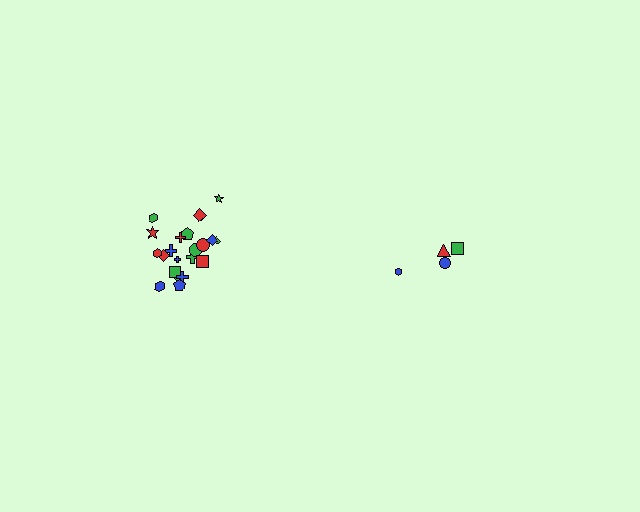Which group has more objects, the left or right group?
The left group.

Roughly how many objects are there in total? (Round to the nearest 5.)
Roughly 25 objects in total.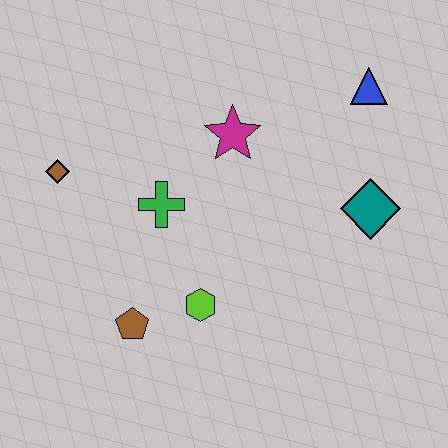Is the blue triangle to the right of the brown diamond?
Yes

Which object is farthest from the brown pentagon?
The blue triangle is farthest from the brown pentagon.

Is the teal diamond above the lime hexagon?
Yes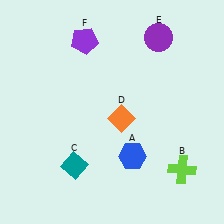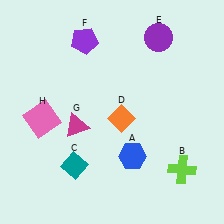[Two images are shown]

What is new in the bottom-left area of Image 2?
A pink square (H) was added in the bottom-left area of Image 2.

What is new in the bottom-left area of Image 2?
A magenta triangle (G) was added in the bottom-left area of Image 2.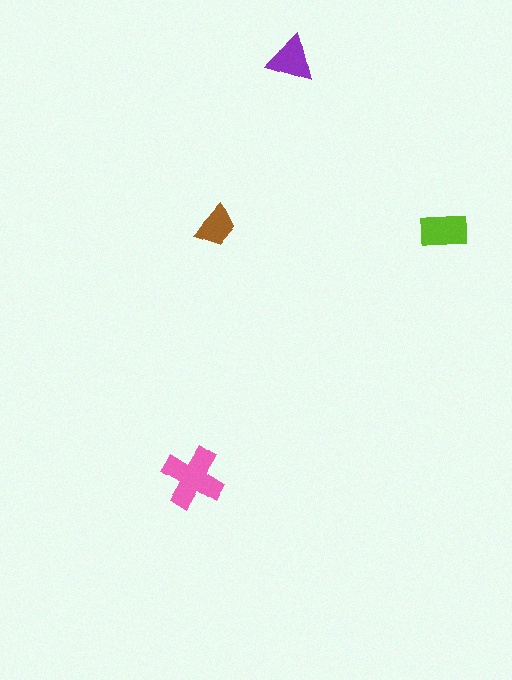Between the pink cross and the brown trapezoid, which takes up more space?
The pink cross.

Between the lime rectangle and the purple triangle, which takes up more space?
The lime rectangle.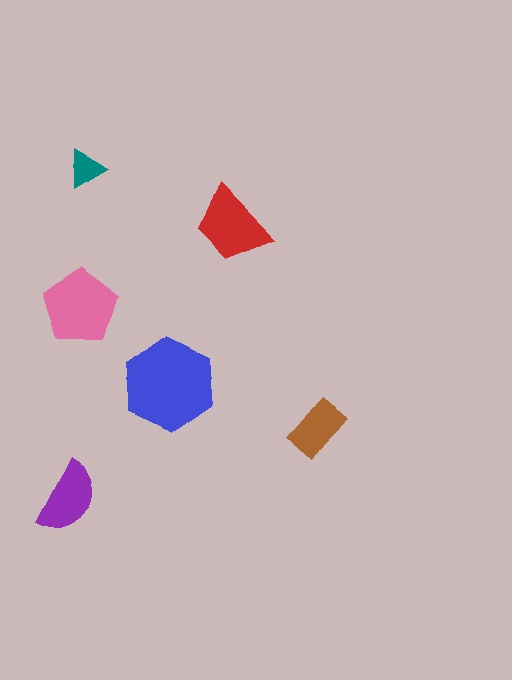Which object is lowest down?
The purple semicircle is bottommost.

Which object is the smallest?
The teal triangle.